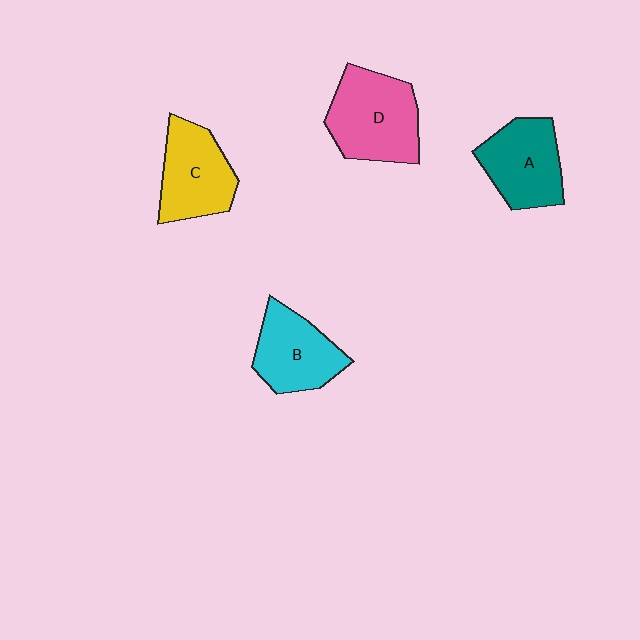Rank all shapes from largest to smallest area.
From largest to smallest: D (pink), C (yellow), A (teal), B (cyan).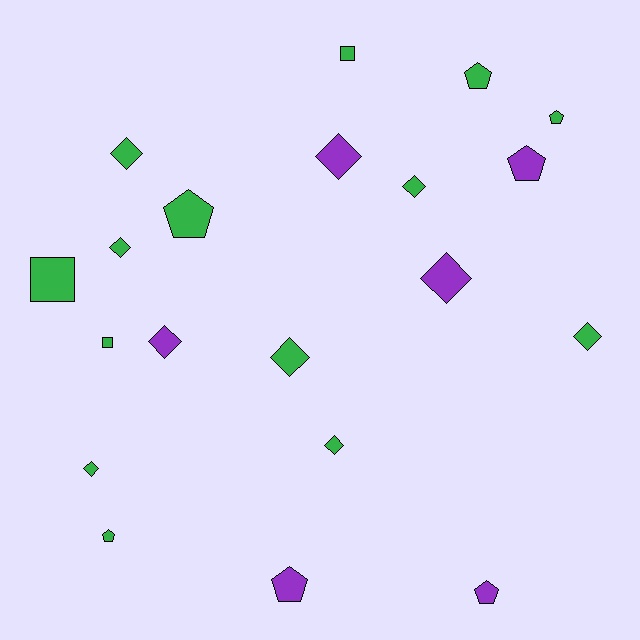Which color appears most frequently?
Green, with 14 objects.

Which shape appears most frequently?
Diamond, with 10 objects.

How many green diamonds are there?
There are 7 green diamonds.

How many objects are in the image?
There are 20 objects.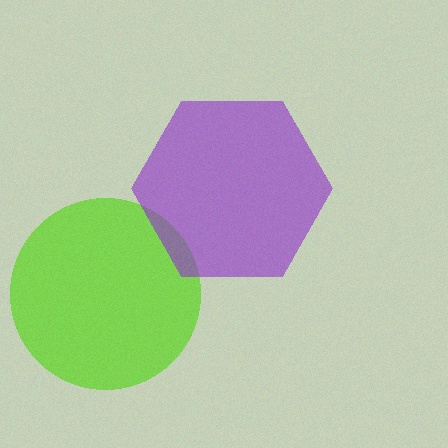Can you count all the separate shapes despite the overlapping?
Yes, there are 2 separate shapes.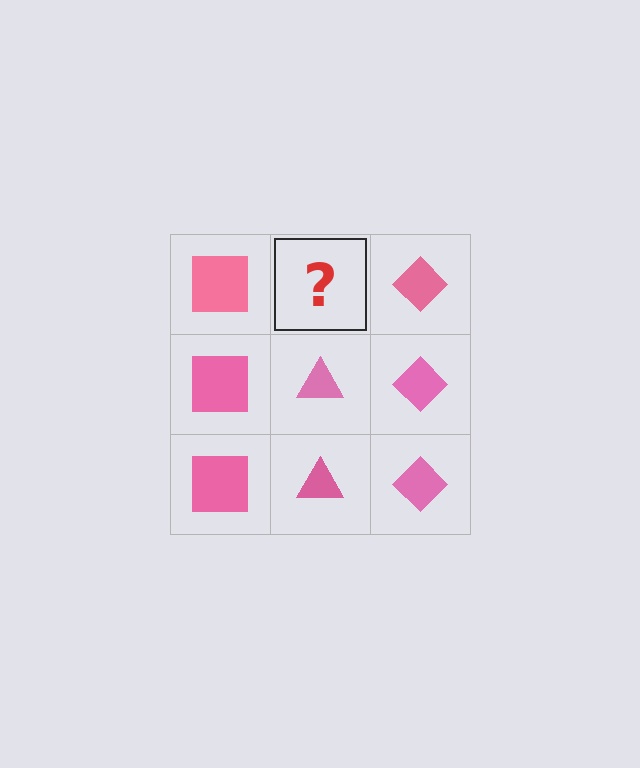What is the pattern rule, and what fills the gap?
The rule is that each column has a consistent shape. The gap should be filled with a pink triangle.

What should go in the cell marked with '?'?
The missing cell should contain a pink triangle.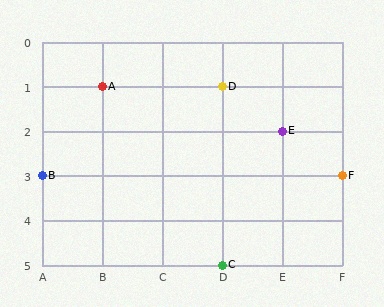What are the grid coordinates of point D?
Point D is at grid coordinates (D, 1).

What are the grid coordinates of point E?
Point E is at grid coordinates (E, 2).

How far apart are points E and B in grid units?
Points E and B are 4 columns and 1 row apart (about 4.1 grid units diagonally).